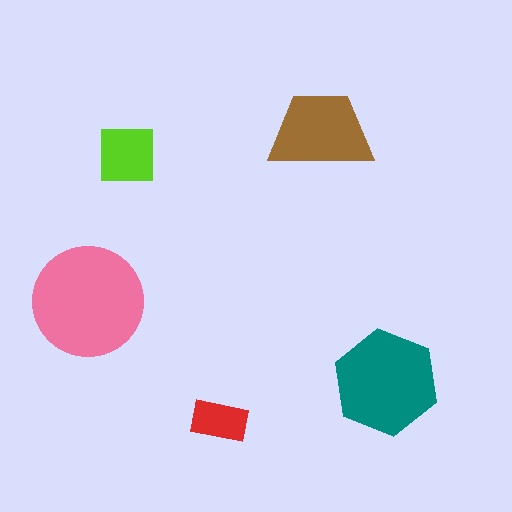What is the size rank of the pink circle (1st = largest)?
1st.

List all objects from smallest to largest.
The red rectangle, the lime square, the brown trapezoid, the teal hexagon, the pink circle.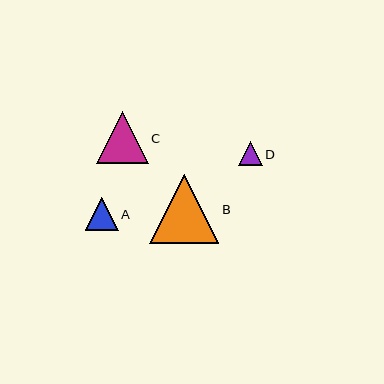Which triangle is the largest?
Triangle B is the largest with a size of approximately 69 pixels.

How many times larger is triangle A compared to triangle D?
Triangle A is approximately 1.4 times the size of triangle D.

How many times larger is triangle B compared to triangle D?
Triangle B is approximately 2.9 times the size of triangle D.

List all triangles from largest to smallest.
From largest to smallest: B, C, A, D.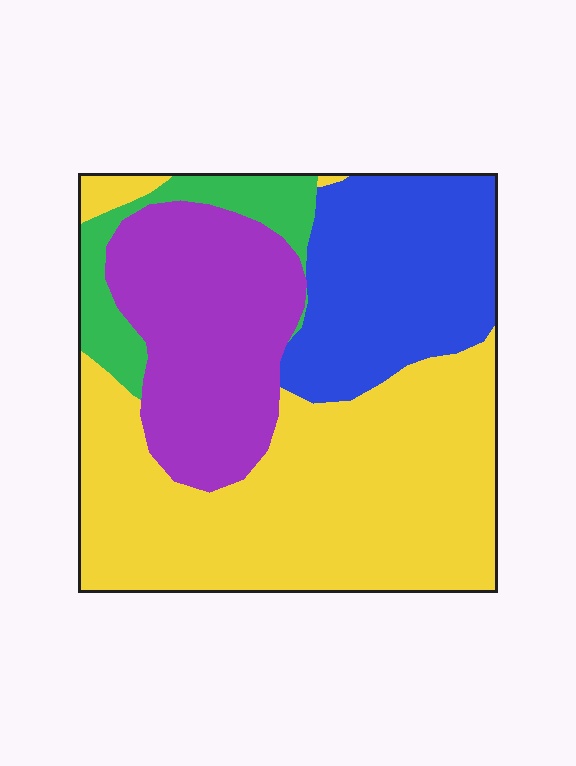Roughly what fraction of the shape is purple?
Purple takes up about one quarter (1/4) of the shape.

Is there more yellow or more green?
Yellow.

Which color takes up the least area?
Green, at roughly 10%.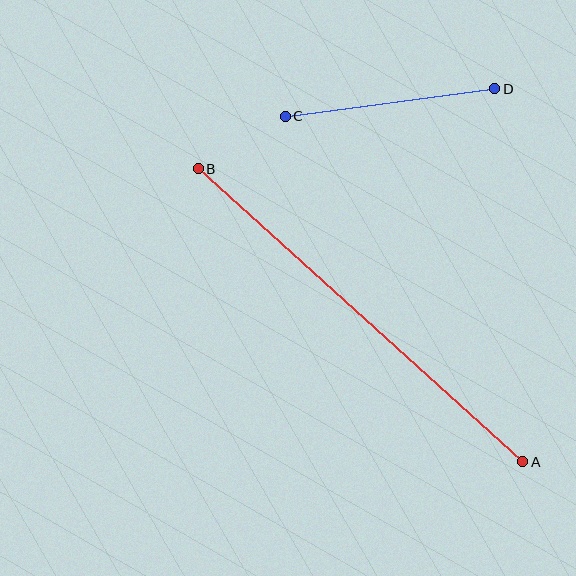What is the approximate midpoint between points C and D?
The midpoint is at approximately (390, 103) pixels.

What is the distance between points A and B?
The distance is approximately 438 pixels.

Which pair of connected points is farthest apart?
Points A and B are farthest apart.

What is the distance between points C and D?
The distance is approximately 211 pixels.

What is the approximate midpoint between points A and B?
The midpoint is at approximately (361, 315) pixels.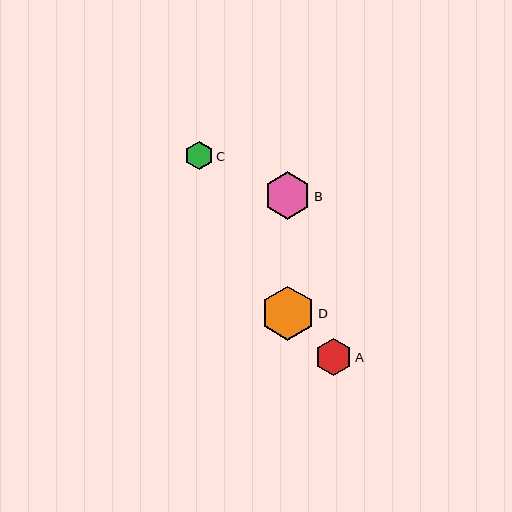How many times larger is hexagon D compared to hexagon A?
Hexagon D is approximately 1.5 times the size of hexagon A.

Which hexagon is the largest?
Hexagon D is the largest with a size of approximately 54 pixels.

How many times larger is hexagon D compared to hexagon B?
Hexagon D is approximately 1.1 times the size of hexagon B.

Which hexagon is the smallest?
Hexagon C is the smallest with a size of approximately 28 pixels.